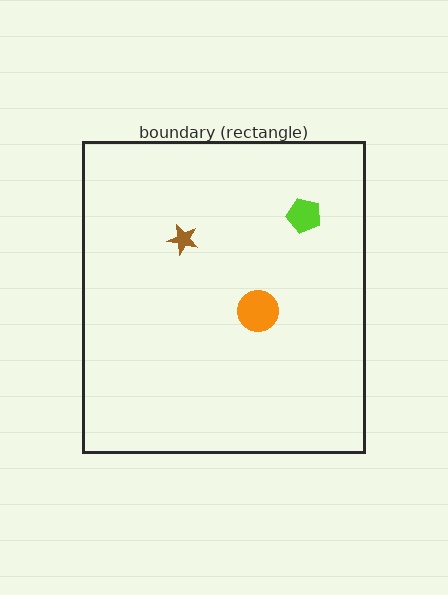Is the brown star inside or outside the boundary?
Inside.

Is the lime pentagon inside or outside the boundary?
Inside.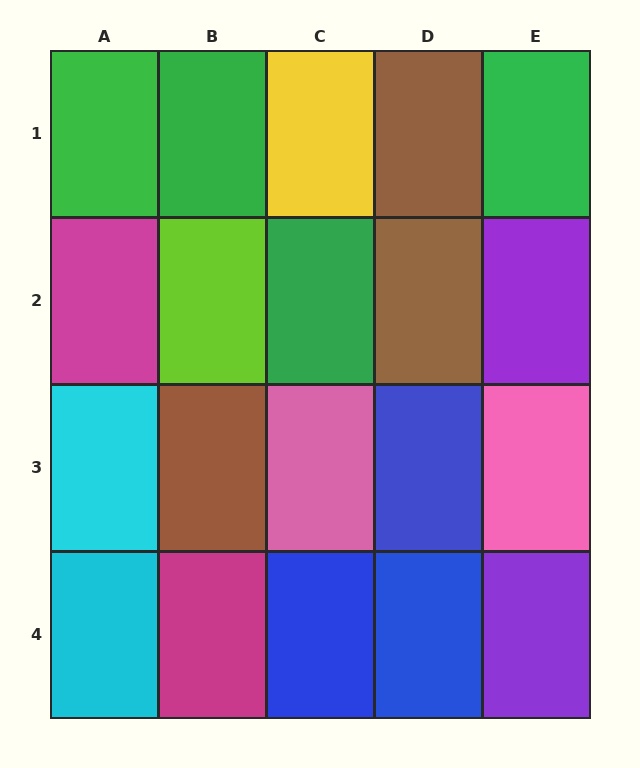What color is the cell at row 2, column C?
Green.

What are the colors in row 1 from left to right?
Green, green, yellow, brown, green.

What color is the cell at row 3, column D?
Blue.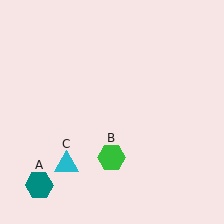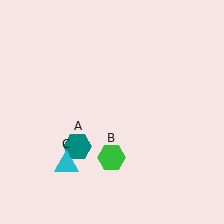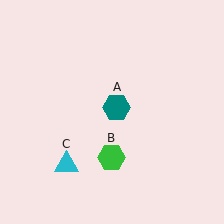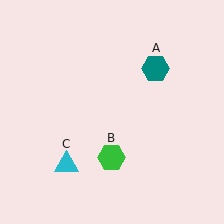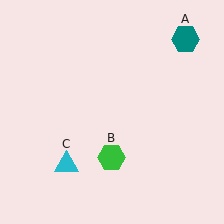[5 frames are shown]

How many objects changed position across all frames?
1 object changed position: teal hexagon (object A).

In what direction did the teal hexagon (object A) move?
The teal hexagon (object A) moved up and to the right.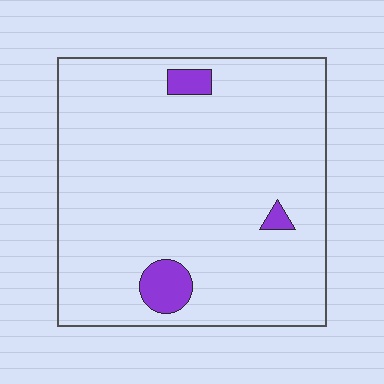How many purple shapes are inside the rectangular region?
3.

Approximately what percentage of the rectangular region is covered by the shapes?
Approximately 5%.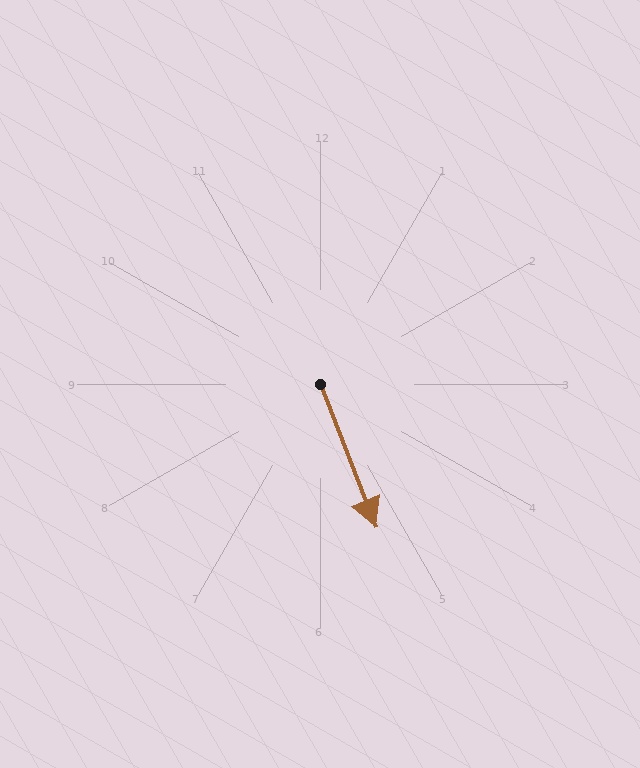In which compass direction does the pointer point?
South.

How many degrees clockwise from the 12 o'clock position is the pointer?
Approximately 159 degrees.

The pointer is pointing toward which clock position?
Roughly 5 o'clock.